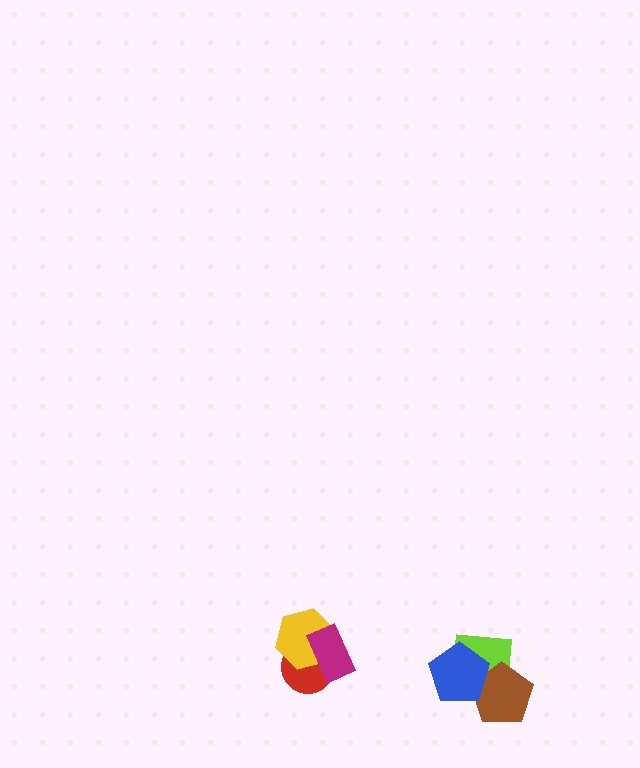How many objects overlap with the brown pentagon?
2 objects overlap with the brown pentagon.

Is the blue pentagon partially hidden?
No, no other shape covers it.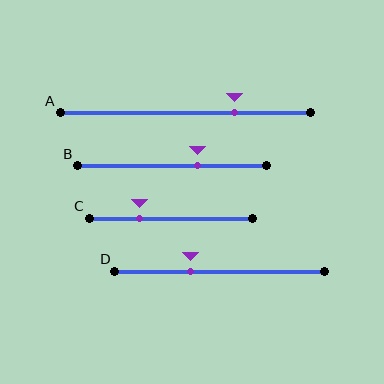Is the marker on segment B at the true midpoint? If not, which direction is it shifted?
No, the marker on segment B is shifted to the right by about 14% of the segment length.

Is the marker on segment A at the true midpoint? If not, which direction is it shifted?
No, the marker on segment A is shifted to the right by about 20% of the segment length.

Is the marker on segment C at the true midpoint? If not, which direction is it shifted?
No, the marker on segment C is shifted to the left by about 19% of the segment length.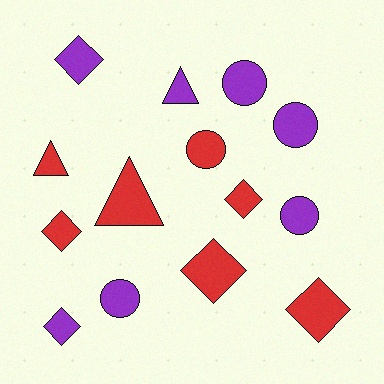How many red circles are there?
There is 1 red circle.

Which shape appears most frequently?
Diamond, with 6 objects.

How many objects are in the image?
There are 14 objects.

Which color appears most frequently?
Purple, with 7 objects.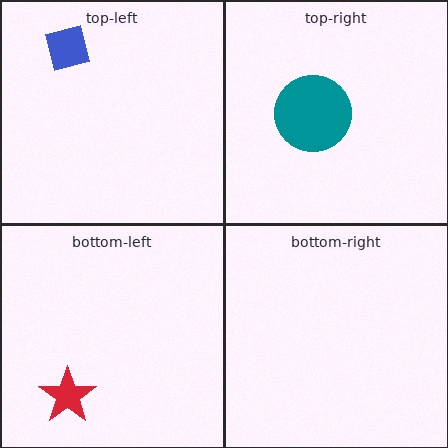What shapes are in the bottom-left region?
The red star.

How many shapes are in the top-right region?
1.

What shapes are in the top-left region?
The blue square.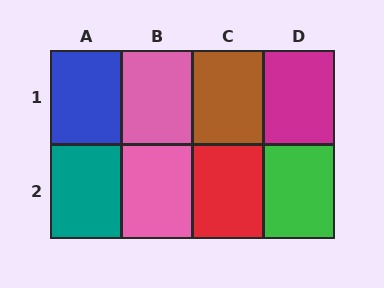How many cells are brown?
1 cell is brown.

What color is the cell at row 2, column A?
Teal.